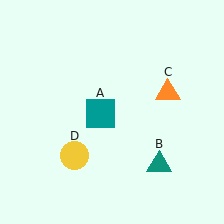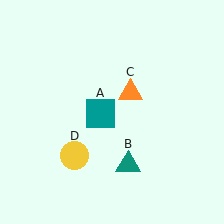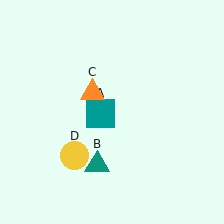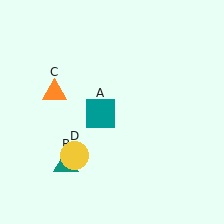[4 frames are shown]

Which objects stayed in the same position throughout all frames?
Teal square (object A) and yellow circle (object D) remained stationary.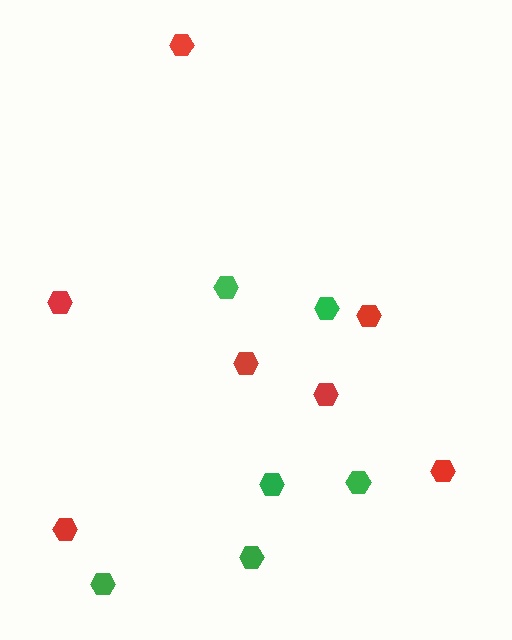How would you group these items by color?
There are 2 groups: one group of green hexagons (6) and one group of red hexagons (7).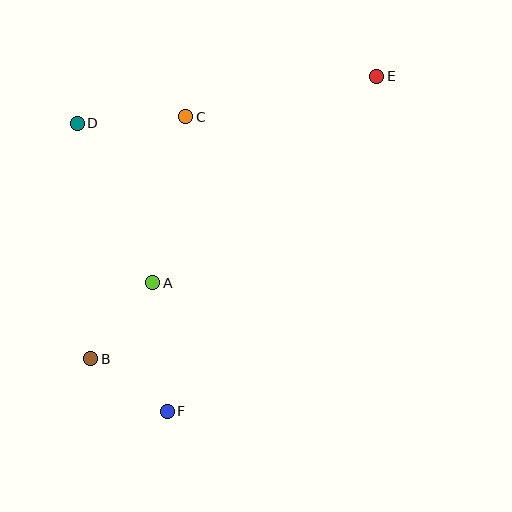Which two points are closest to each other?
Points B and F are closest to each other.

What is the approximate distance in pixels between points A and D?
The distance between A and D is approximately 176 pixels.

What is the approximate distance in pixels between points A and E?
The distance between A and E is approximately 304 pixels.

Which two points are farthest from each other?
Points B and E are farthest from each other.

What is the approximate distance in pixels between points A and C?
The distance between A and C is approximately 169 pixels.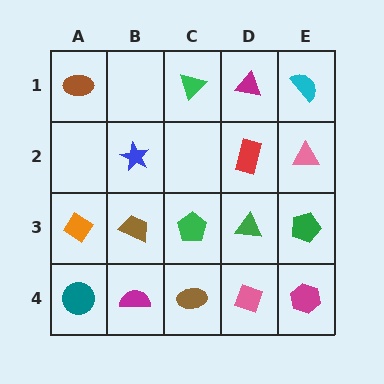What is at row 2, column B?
A blue star.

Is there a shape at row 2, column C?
No, that cell is empty.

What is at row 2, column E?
A pink triangle.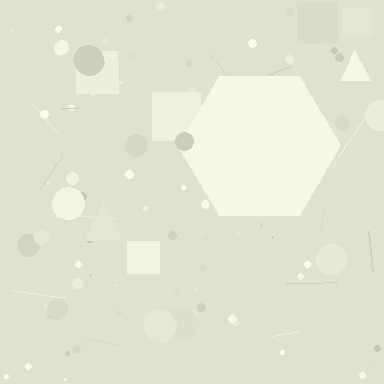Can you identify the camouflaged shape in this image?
The camouflaged shape is a hexagon.